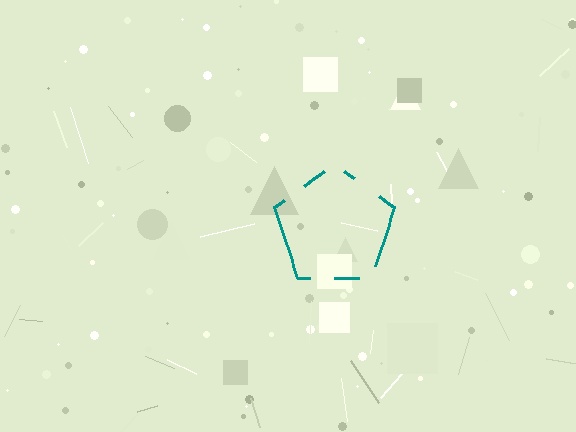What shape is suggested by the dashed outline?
The dashed outline suggests a pentagon.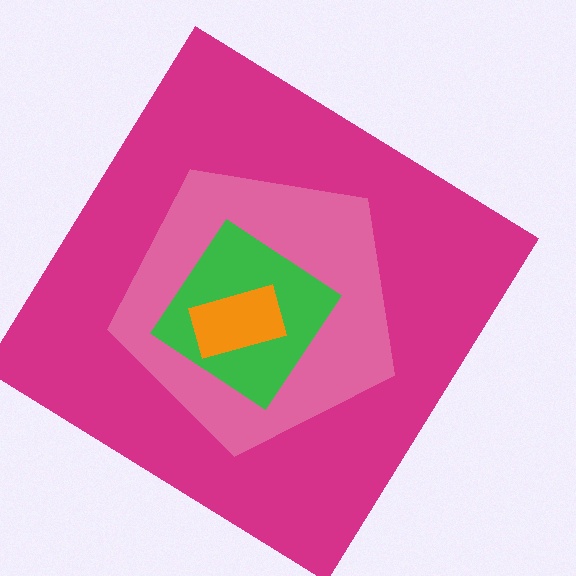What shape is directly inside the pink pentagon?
The green diamond.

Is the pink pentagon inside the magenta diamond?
Yes.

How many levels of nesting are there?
4.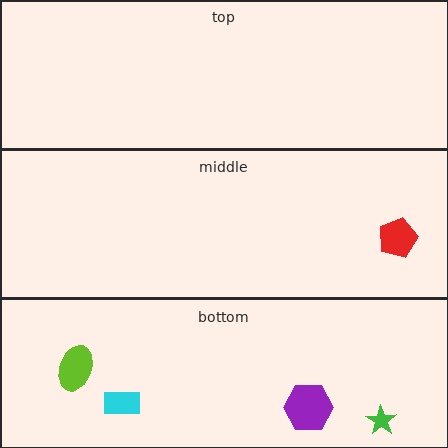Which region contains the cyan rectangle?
The bottom region.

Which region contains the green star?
The bottom region.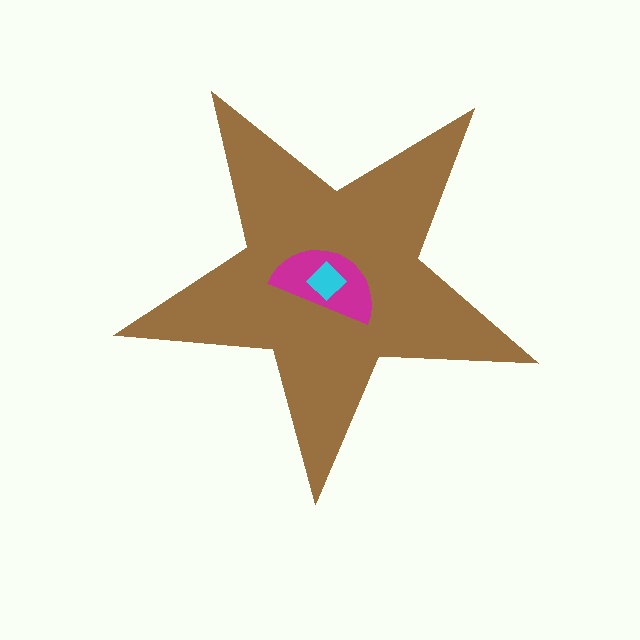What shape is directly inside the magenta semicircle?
The cyan diamond.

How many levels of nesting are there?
3.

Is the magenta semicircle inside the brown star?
Yes.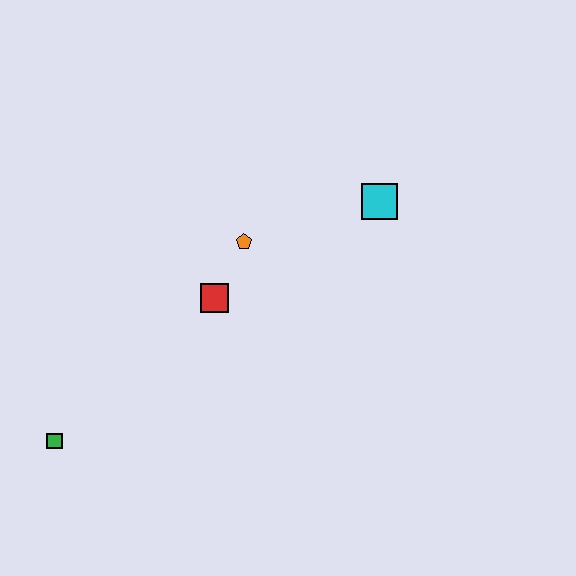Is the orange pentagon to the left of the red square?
No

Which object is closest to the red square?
The orange pentagon is closest to the red square.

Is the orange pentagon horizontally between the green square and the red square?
No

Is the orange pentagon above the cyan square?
No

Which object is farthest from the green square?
The cyan square is farthest from the green square.